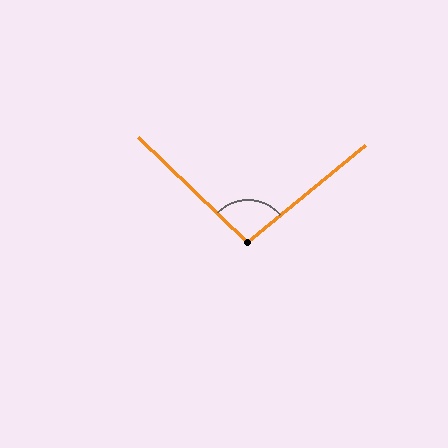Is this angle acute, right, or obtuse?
It is obtuse.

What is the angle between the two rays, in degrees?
Approximately 97 degrees.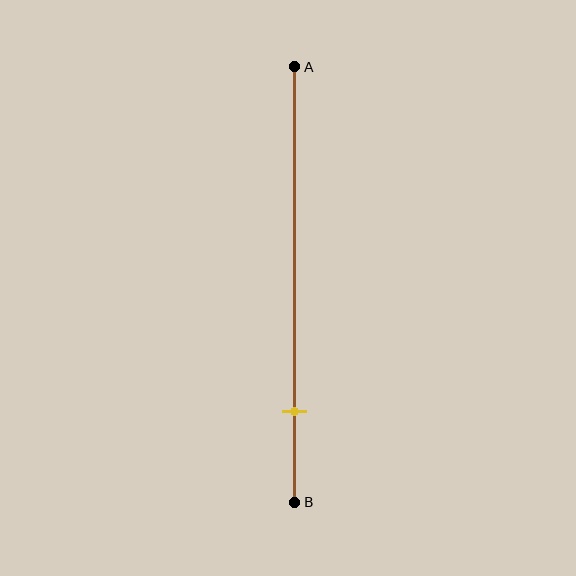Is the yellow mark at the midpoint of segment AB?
No, the mark is at about 80% from A, not at the 50% midpoint.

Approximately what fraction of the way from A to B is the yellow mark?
The yellow mark is approximately 80% of the way from A to B.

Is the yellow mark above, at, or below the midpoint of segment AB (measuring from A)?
The yellow mark is below the midpoint of segment AB.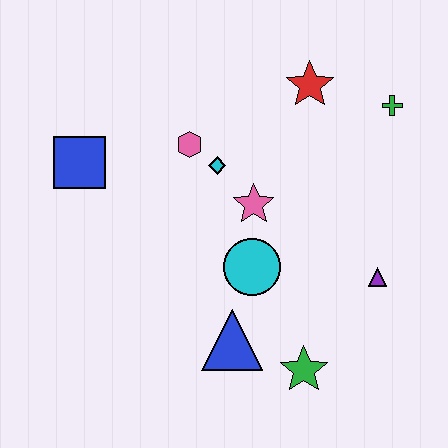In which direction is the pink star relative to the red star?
The pink star is below the red star.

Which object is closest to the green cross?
The red star is closest to the green cross.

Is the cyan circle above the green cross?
No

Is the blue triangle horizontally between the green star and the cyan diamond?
Yes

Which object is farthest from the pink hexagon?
The green star is farthest from the pink hexagon.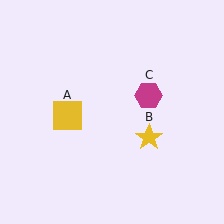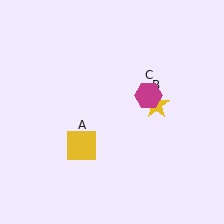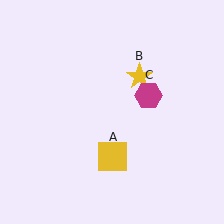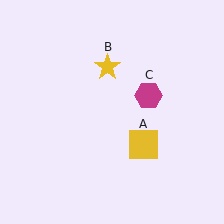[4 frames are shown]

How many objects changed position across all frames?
2 objects changed position: yellow square (object A), yellow star (object B).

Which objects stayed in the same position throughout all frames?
Magenta hexagon (object C) remained stationary.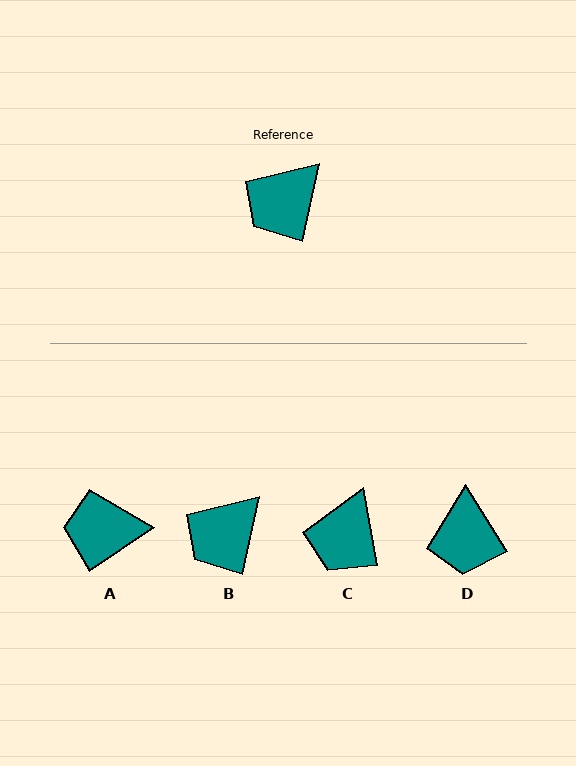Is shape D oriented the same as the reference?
No, it is off by about 44 degrees.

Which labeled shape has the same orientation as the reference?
B.